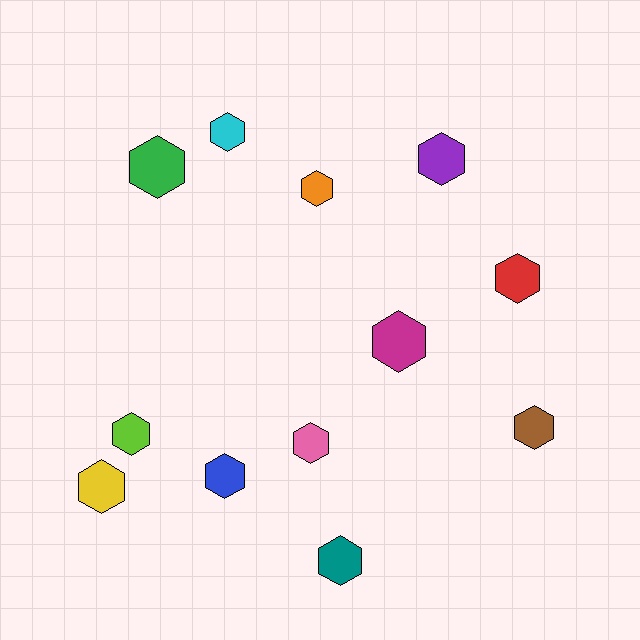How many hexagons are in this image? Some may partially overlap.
There are 12 hexagons.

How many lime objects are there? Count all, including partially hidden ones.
There is 1 lime object.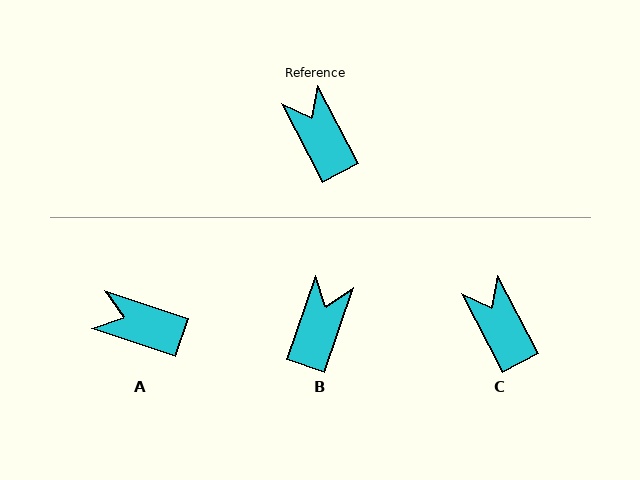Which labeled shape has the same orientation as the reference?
C.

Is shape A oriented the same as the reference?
No, it is off by about 44 degrees.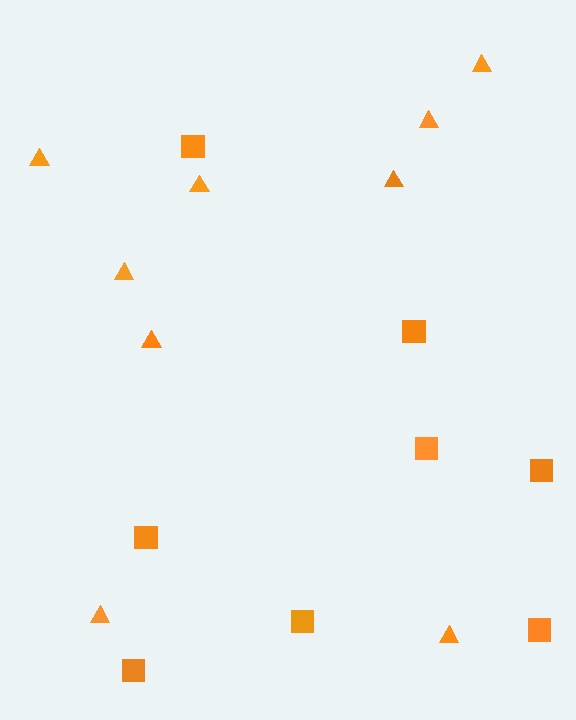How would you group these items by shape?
There are 2 groups: one group of squares (8) and one group of triangles (9).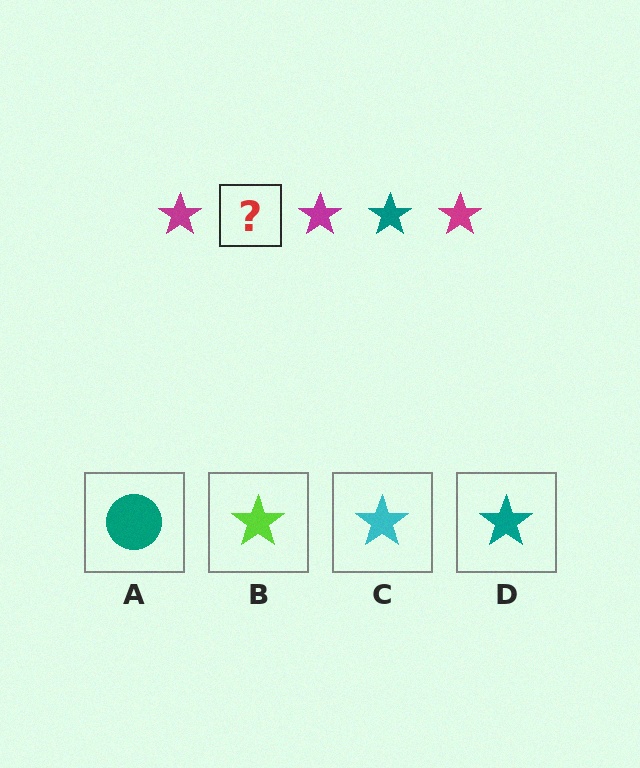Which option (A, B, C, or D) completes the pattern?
D.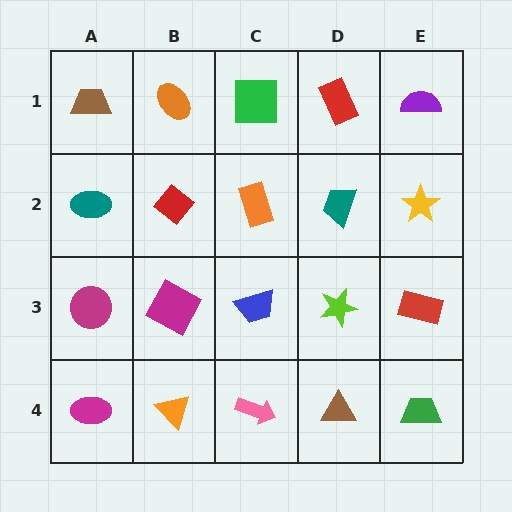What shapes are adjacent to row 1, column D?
A teal trapezoid (row 2, column D), a green square (row 1, column C), a purple semicircle (row 1, column E).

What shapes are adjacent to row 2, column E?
A purple semicircle (row 1, column E), a red rectangle (row 3, column E), a teal trapezoid (row 2, column D).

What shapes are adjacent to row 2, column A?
A brown trapezoid (row 1, column A), a magenta circle (row 3, column A), a red diamond (row 2, column B).